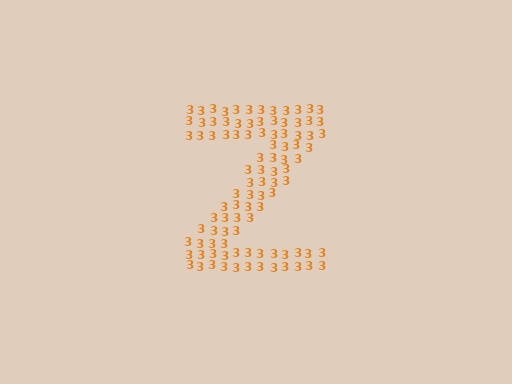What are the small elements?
The small elements are digit 3's.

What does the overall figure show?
The overall figure shows the letter Z.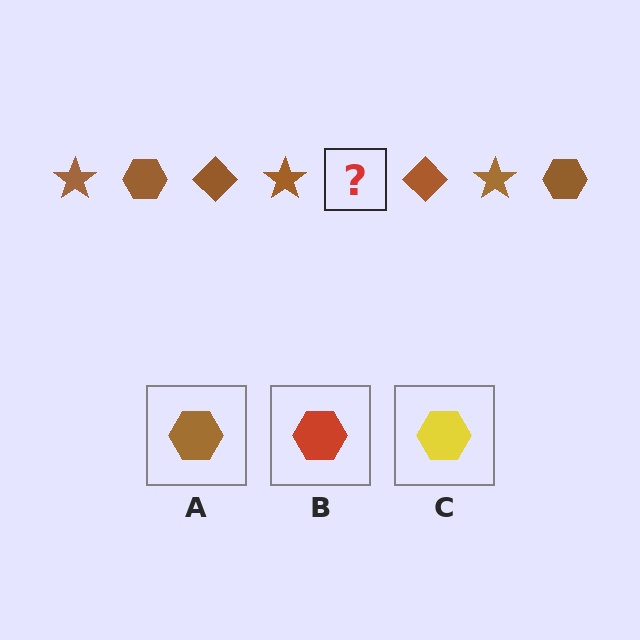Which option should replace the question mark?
Option A.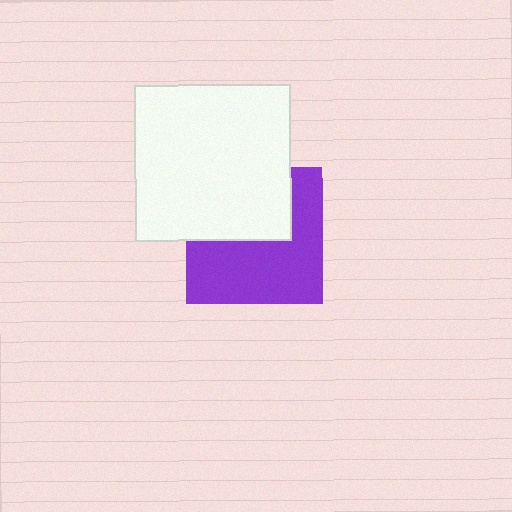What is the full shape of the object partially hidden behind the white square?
The partially hidden object is a purple square.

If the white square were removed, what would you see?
You would see the complete purple square.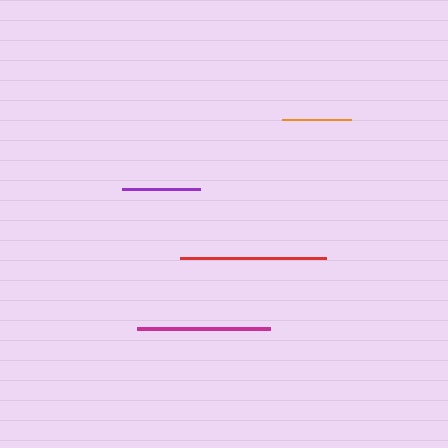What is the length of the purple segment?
The purple segment is approximately 78 pixels long.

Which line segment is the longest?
The red line is the longest at approximately 146 pixels.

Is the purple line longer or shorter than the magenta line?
The magenta line is longer than the purple line.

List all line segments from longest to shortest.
From longest to shortest: red, magenta, purple, orange.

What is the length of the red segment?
The red segment is approximately 146 pixels long.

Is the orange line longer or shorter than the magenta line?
The magenta line is longer than the orange line.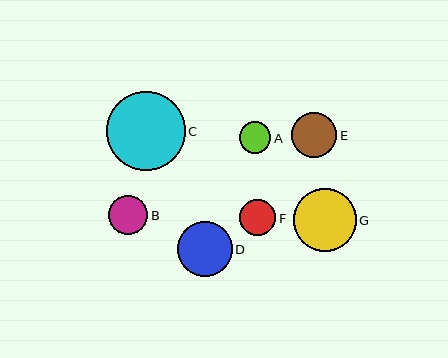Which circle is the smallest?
Circle A is the smallest with a size of approximately 32 pixels.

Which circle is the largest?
Circle C is the largest with a size of approximately 79 pixels.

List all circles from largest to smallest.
From largest to smallest: C, G, D, E, B, F, A.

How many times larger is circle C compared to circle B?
Circle C is approximately 2.0 times the size of circle B.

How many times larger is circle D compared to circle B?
Circle D is approximately 1.4 times the size of circle B.